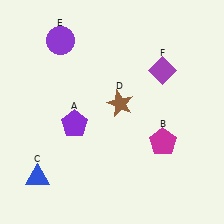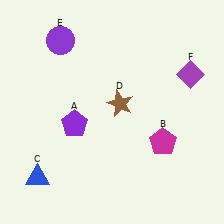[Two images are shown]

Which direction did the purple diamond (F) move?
The purple diamond (F) moved right.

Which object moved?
The purple diamond (F) moved right.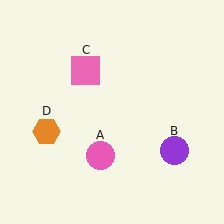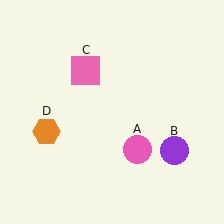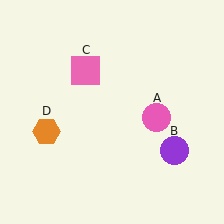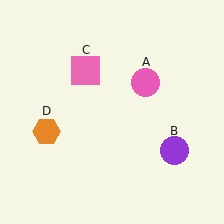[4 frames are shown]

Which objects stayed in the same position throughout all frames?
Purple circle (object B) and pink square (object C) and orange hexagon (object D) remained stationary.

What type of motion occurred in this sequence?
The pink circle (object A) rotated counterclockwise around the center of the scene.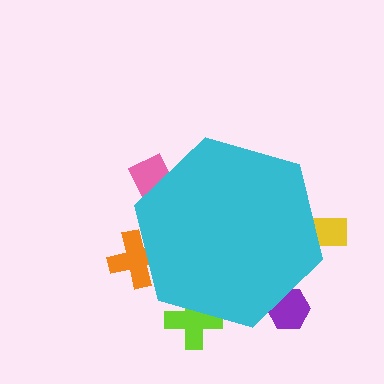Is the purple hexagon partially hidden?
Yes, the purple hexagon is partially hidden behind the cyan hexagon.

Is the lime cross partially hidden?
Yes, the lime cross is partially hidden behind the cyan hexagon.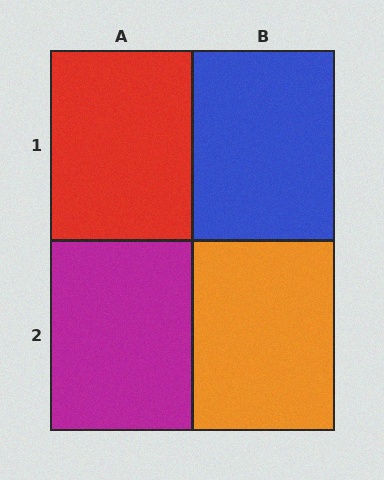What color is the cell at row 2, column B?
Orange.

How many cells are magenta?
1 cell is magenta.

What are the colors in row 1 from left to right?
Red, blue.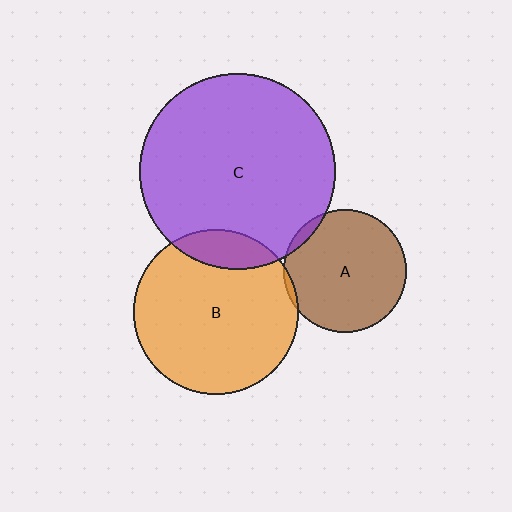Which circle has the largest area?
Circle C (purple).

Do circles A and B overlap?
Yes.